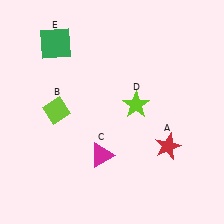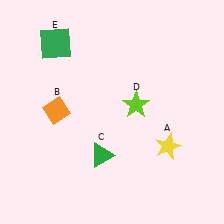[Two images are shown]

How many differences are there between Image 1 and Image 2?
There are 3 differences between the two images.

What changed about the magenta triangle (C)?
In Image 1, C is magenta. In Image 2, it changed to green.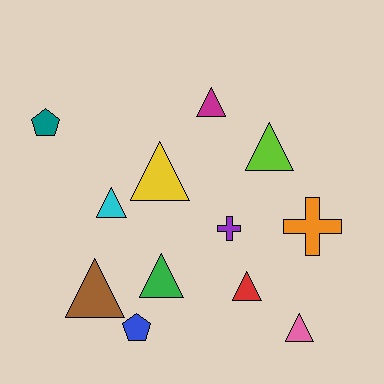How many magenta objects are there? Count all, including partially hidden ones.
There is 1 magenta object.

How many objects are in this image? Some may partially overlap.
There are 12 objects.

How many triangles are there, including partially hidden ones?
There are 8 triangles.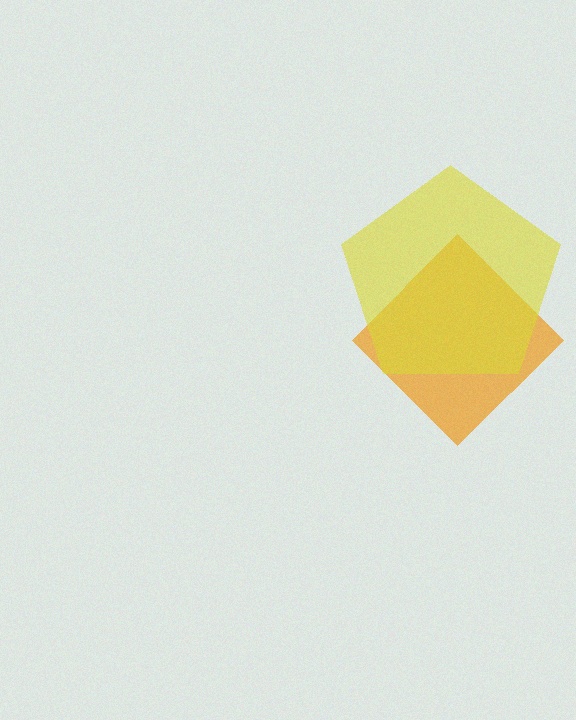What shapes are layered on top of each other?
The layered shapes are: an orange diamond, a yellow pentagon.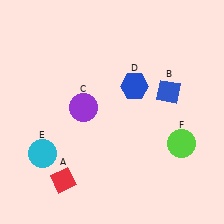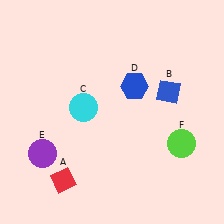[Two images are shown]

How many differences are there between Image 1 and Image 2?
There are 2 differences between the two images.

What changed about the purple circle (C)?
In Image 1, C is purple. In Image 2, it changed to cyan.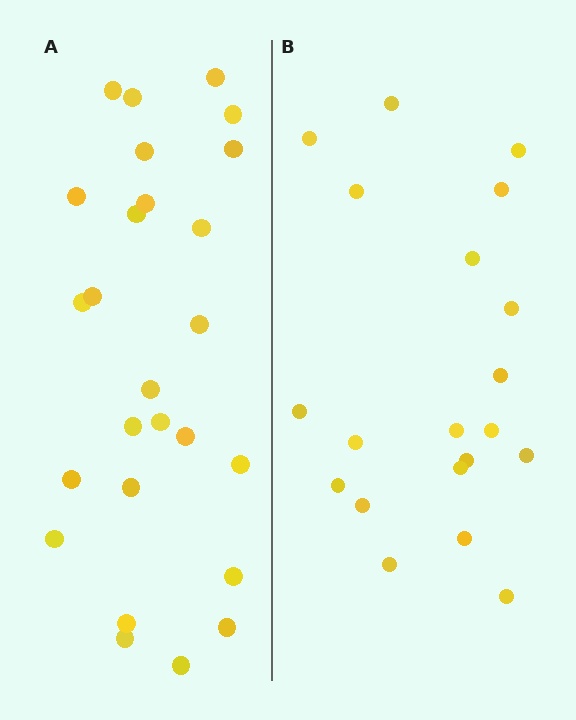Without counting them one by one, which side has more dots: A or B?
Region A (the left region) has more dots.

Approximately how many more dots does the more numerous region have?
Region A has about 6 more dots than region B.